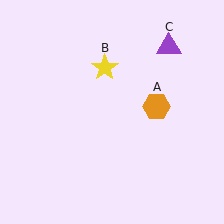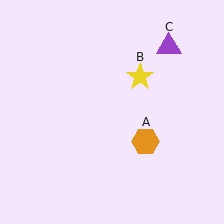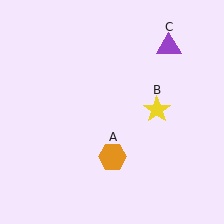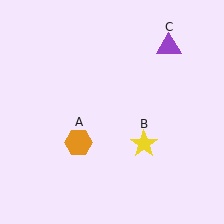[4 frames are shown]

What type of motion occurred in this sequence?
The orange hexagon (object A), yellow star (object B) rotated clockwise around the center of the scene.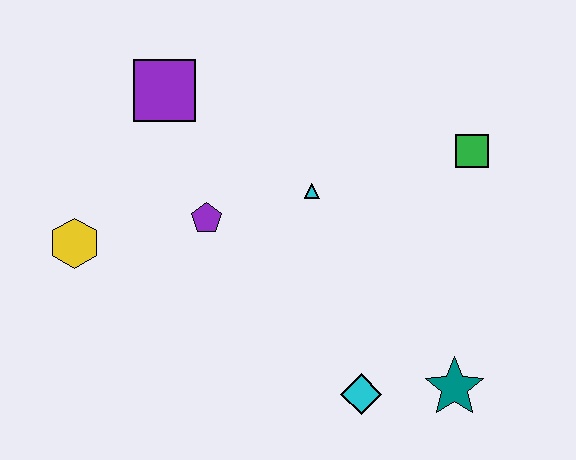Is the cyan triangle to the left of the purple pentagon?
No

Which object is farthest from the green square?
The yellow hexagon is farthest from the green square.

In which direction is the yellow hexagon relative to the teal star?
The yellow hexagon is to the left of the teal star.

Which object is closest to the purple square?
The purple pentagon is closest to the purple square.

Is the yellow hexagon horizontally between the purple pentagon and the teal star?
No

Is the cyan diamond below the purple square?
Yes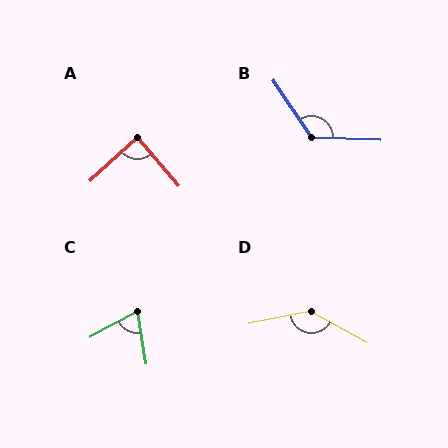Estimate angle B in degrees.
Approximately 126 degrees.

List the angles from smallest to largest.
C (71°), A (88°), B (126°), D (140°).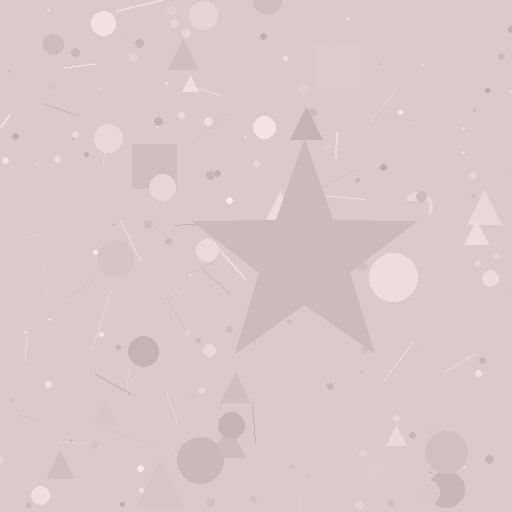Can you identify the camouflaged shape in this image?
The camouflaged shape is a star.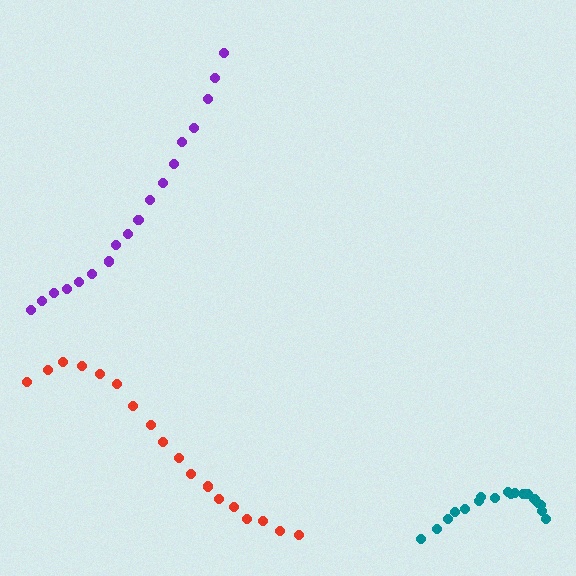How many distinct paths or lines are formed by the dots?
There are 3 distinct paths.